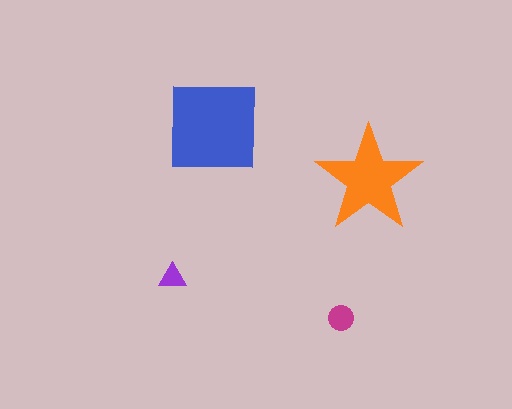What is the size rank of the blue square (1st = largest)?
1st.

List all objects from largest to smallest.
The blue square, the orange star, the magenta circle, the purple triangle.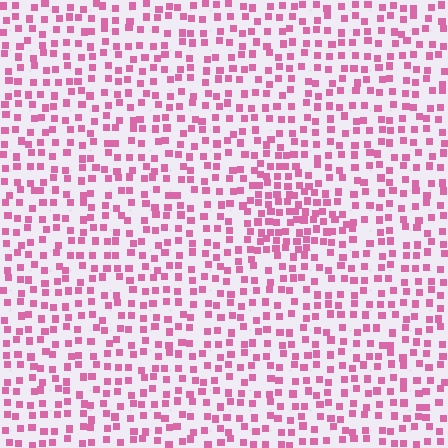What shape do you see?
I see a triangle.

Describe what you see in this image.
The image contains small pink elements arranged at two different densities. A triangle-shaped region is visible where the elements are more densely packed than the surrounding area.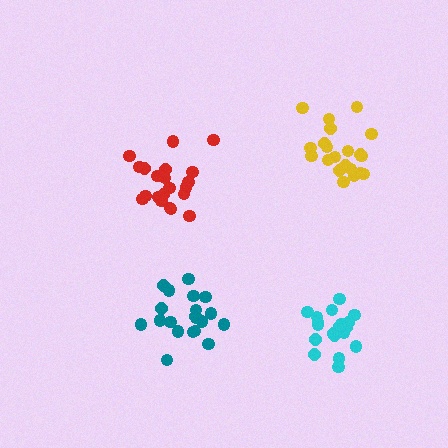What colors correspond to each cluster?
The clusters are colored: teal, yellow, cyan, red.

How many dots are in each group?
Group 1: 20 dots, Group 2: 21 dots, Group 3: 19 dots, Group 4: 21 dots (81 total).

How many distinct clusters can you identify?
There are 4 distinct clusters.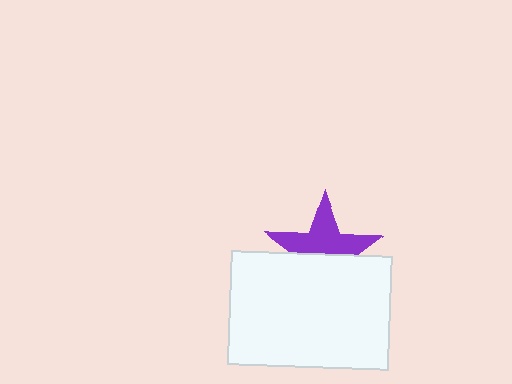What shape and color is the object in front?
The object in front is a white rectangle.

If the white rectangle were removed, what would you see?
You would see the complete purple star.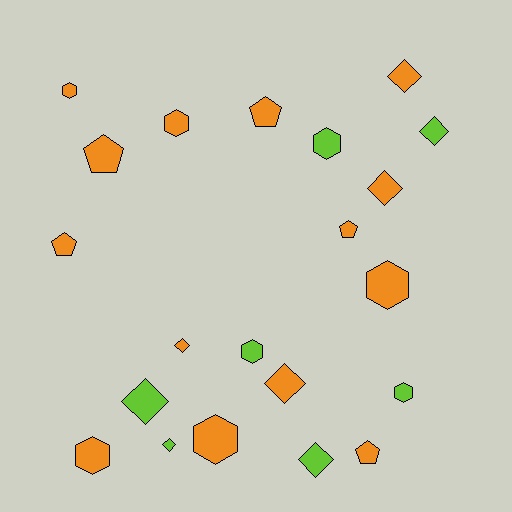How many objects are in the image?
There are 21 objects.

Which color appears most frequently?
Orange, with 14 objects.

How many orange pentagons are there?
There are 5 orange pentagons.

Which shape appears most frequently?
Hexagon, with 8 objects.